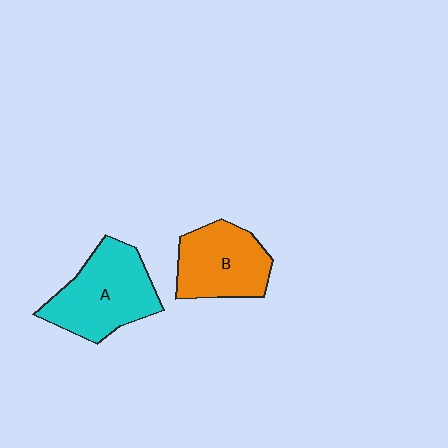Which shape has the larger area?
Shape A (cyan).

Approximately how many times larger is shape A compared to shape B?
Approximately 1.2 times.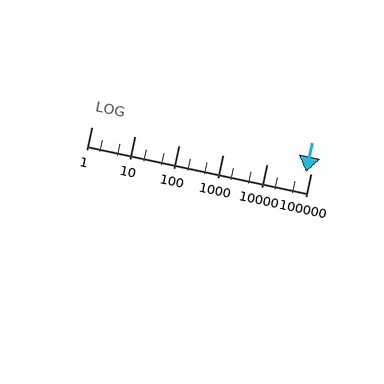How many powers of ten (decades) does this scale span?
The scale spans 5 decades, from 1 to 100000.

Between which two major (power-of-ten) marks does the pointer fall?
The pointer is between 10000 and 100000.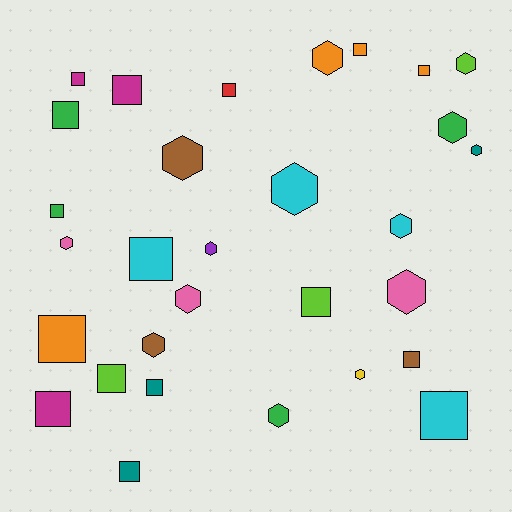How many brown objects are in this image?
There are 3 brown objects.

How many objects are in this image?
There are 30 objects.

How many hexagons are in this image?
There are 14 hexagons.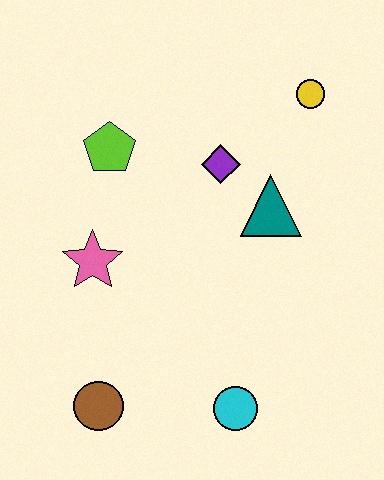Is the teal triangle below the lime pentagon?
Yes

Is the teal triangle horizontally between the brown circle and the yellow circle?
Yes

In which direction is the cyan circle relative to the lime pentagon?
The cyan circle is below the lime pentagon.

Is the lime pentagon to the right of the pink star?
Yes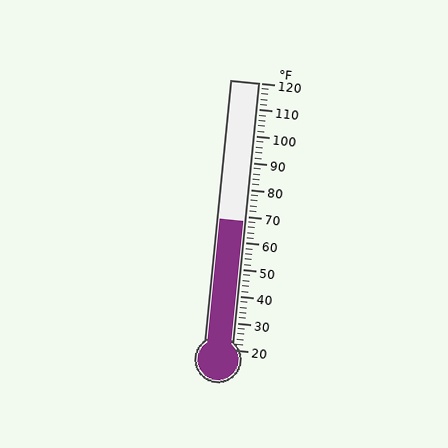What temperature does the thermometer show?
The thermometer shows approximately 68°F.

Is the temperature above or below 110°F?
The temperature is below 110°F.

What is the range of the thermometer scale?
The thermometer scale ranges from 20°F to 120°F.